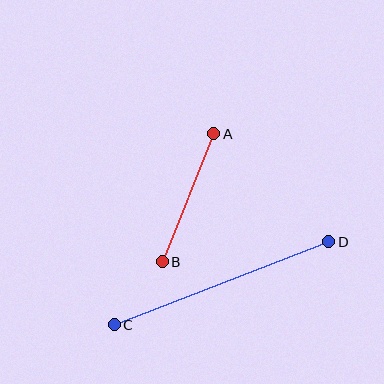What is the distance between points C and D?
The distance is approximately 230 pixels.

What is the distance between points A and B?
The distance is approximately 138 pixels.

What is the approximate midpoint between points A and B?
The midpoint is at approximately (188, 198) pixels.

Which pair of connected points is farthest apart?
Points C and D are farthest apart.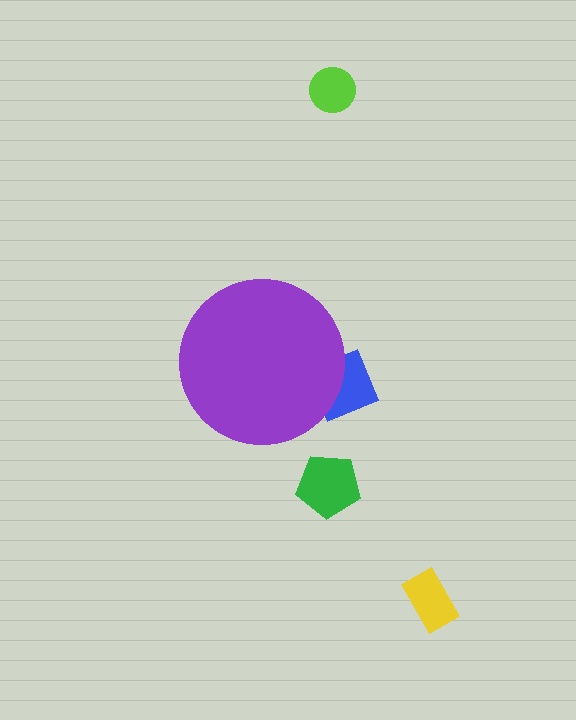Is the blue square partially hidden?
Yes, the blue square is partially hidden behind the purple circle.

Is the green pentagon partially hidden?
No, the green pentagon is fully visible.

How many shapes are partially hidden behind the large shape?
1 shape is partially hidden.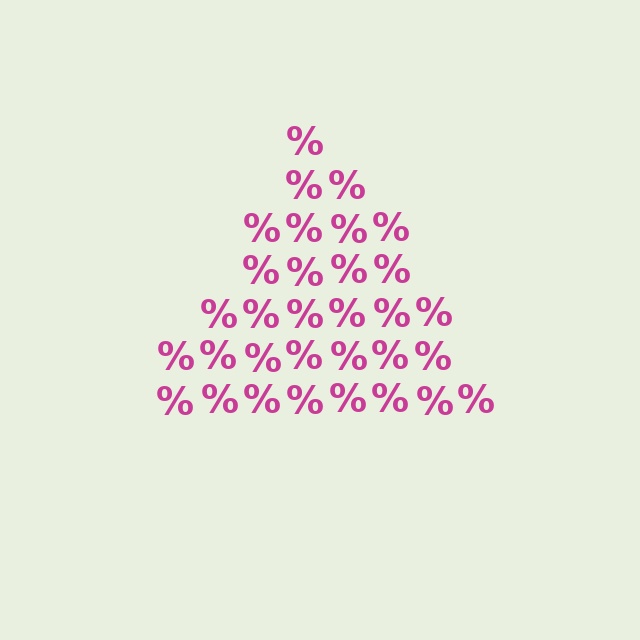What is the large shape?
The large shape is a triangle.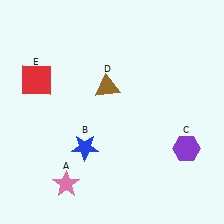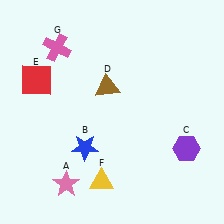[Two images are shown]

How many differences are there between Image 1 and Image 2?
There are 2 differences between the two images.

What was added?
A yellow triangle (F), a pink cross (G) were added in Image 2.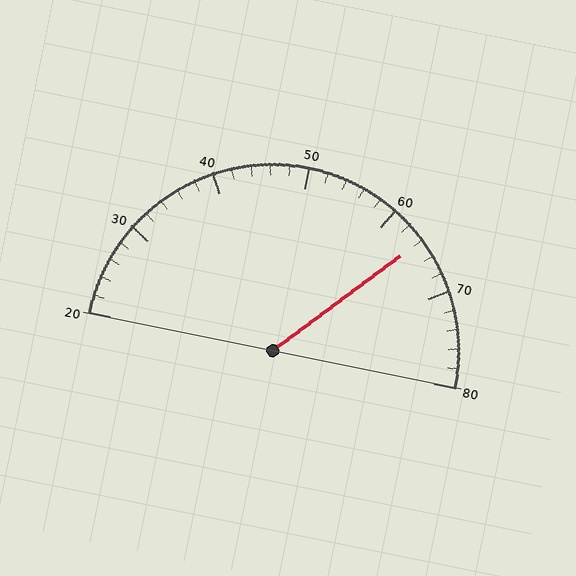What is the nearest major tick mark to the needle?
The nearest major tick mark is 60.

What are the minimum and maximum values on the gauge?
The gauge ranges from 20 to 80.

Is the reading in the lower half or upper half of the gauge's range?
The reading is in the upper half of the range (20 to 80).